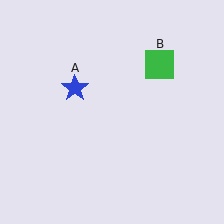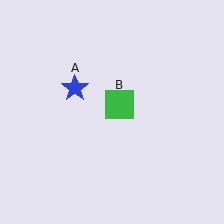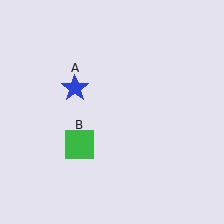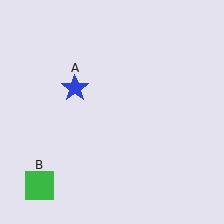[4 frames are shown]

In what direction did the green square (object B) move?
The green square (object B) moved down and to the left.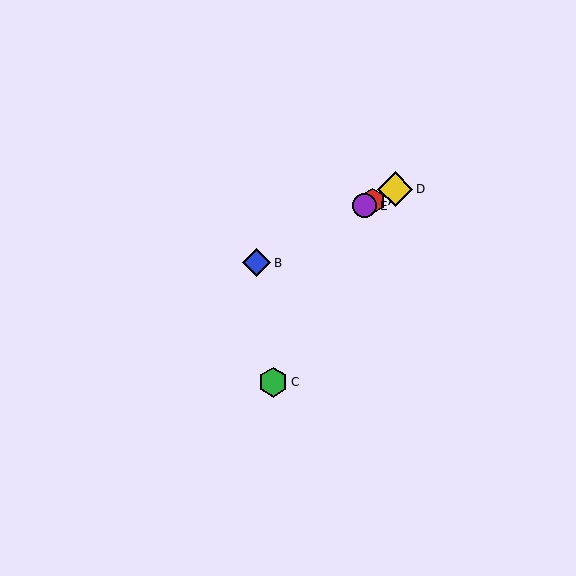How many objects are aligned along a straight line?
4 objects (A, B, D, E) are aligned along a straight line.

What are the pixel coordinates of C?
Object C is at (273, 382).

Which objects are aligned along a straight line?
Objects A, B, D, E are aligned along a straight line.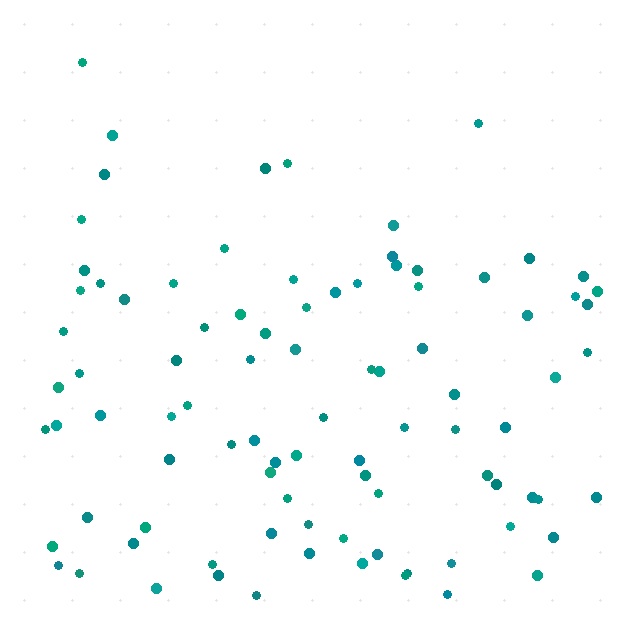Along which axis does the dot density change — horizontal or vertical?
Vertical.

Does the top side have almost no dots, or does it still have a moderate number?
Still a moderate number, just noticeably fewer than the bottom.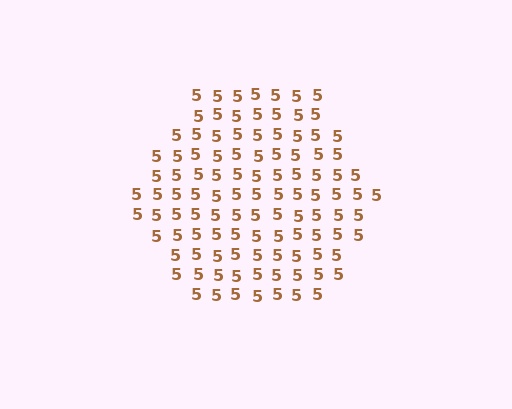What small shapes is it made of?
It is made of small digit 5's.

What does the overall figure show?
The overall figure shows a hexagon.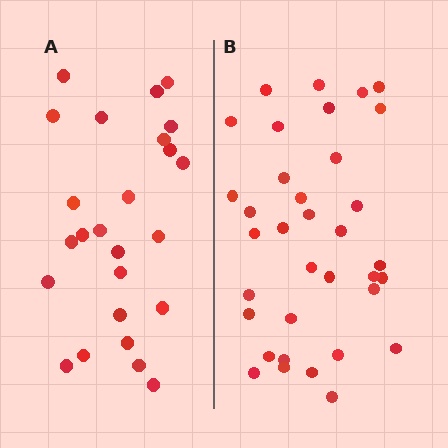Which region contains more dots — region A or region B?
Region B (the right region) has more dots.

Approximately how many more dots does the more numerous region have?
Region B has roughly 10 or so more dots than region A.